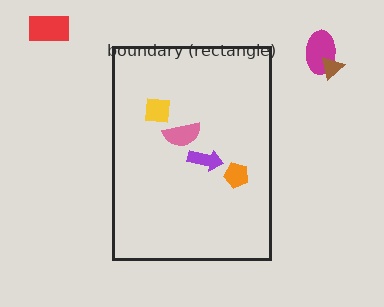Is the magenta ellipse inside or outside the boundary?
Outside.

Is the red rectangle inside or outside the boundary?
Outside.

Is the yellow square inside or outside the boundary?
Inside.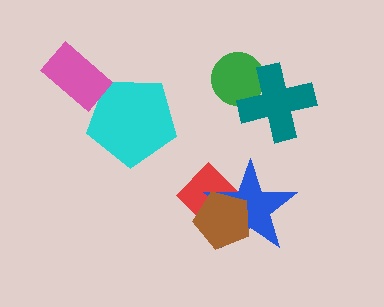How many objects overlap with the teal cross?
1 object overlaps with the teal cross.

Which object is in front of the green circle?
The teal cross is in front of the green circle.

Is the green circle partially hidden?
Yes, it is partially covered by another shape.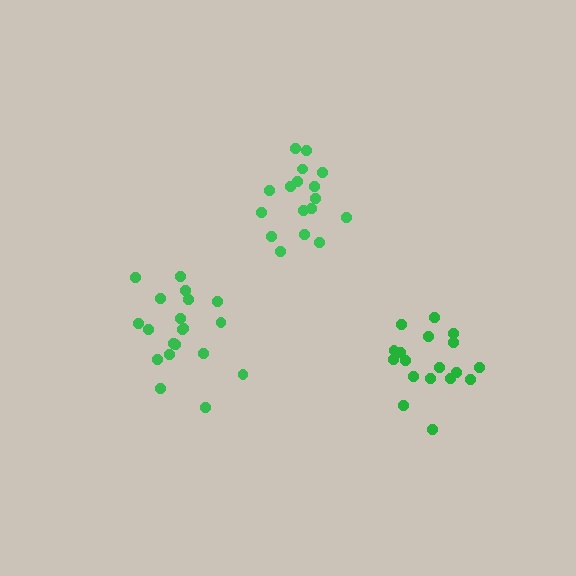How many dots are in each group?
Group 1: 17 dots, Group 2: 20 dots, Group 3: 18 dots (55 total).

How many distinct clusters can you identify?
There are 3 distinct clusters.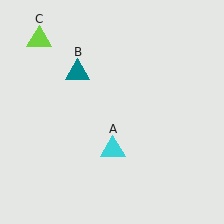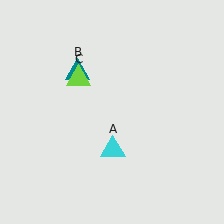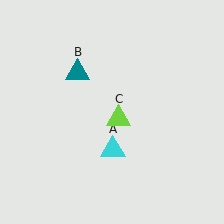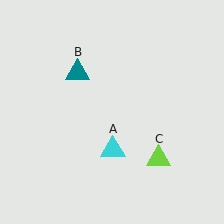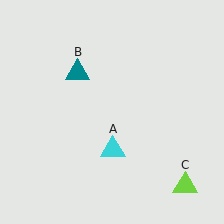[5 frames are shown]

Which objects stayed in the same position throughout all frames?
Cyan triangle (object A) and teal triangle (object B) remained stationary.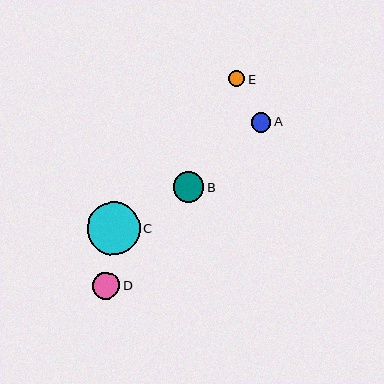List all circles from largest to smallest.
From largest to smallest: C, B, D, A, E.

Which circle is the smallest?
Circle E is the smallest with a size of approximately 16 pixels.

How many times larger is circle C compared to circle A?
Circle C is approximately 2.7 times the size of circle A.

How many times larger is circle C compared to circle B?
Circle C is approximately 1.7 times the size of circle B.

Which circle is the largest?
Circle C is the largest with a size of approximately 53 pixels.